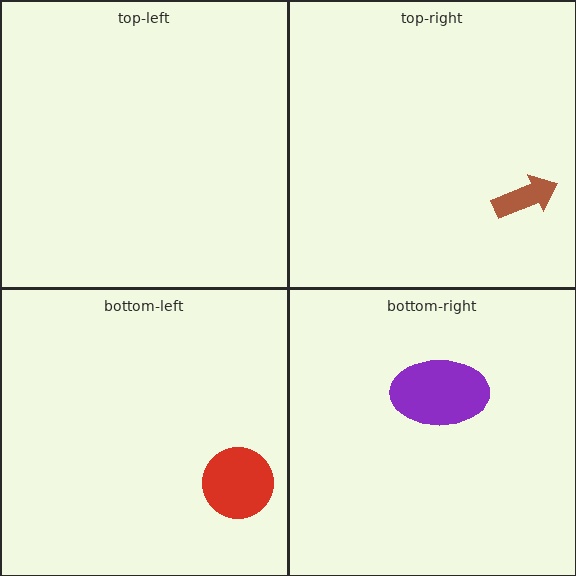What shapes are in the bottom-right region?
The purple ellipse.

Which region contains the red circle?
The bottom-left region.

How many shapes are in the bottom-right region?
1.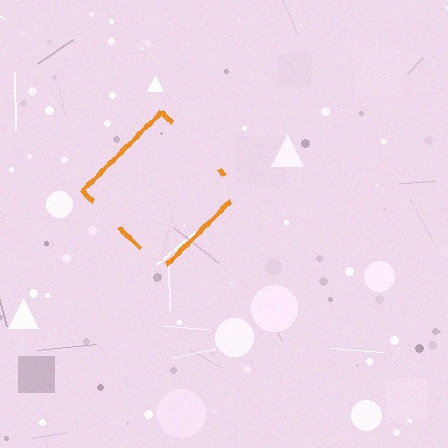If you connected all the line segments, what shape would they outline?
They would outline a diamond.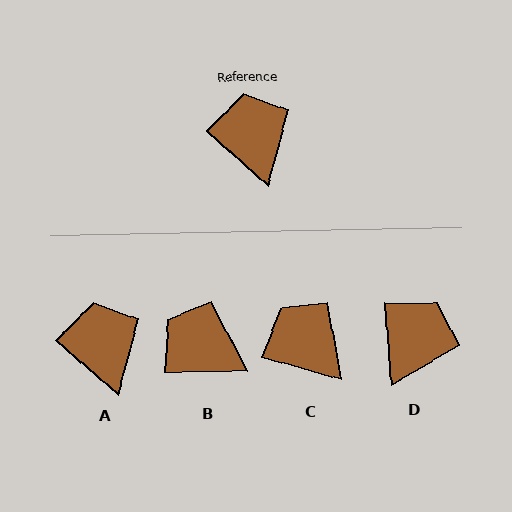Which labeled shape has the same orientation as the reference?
A.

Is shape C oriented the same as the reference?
No, it is off by about 26 degrees.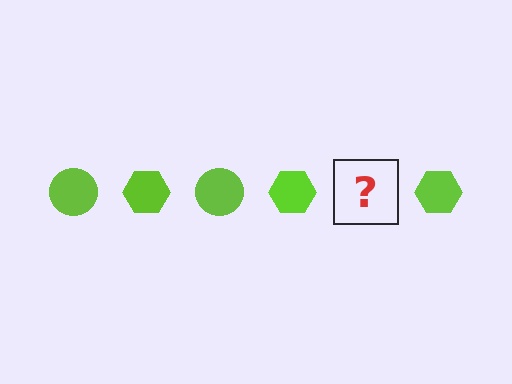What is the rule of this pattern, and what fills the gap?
The rule is that the pattern cycles through circle, hexagon shapes in lime. The gap should be filled with a lime circle.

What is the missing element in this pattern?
The missing element is a lime circle.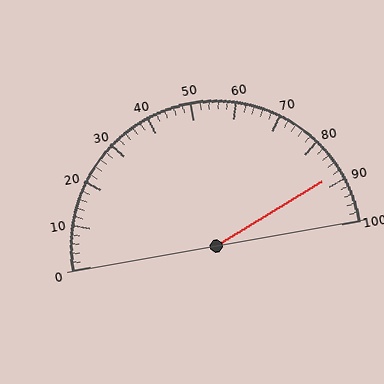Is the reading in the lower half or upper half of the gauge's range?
The reading is in the upper half of the range (0 to 100).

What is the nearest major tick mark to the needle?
The nearest major tick mark is 90.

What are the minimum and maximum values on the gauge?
The gauge ranges from 0 to 100.